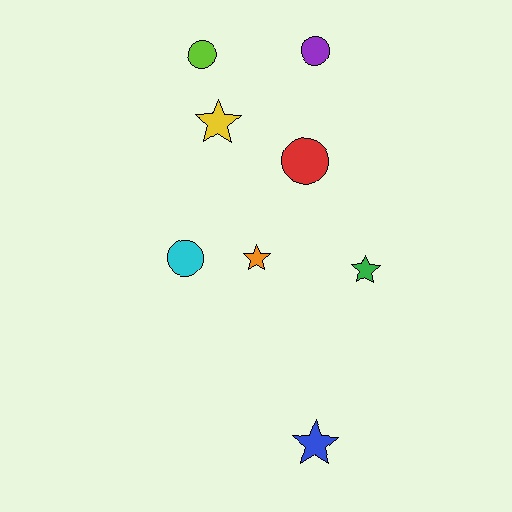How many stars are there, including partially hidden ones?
There are 4 stars.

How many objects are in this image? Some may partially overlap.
There are 8 objects.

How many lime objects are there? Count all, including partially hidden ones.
There is 1 lime object.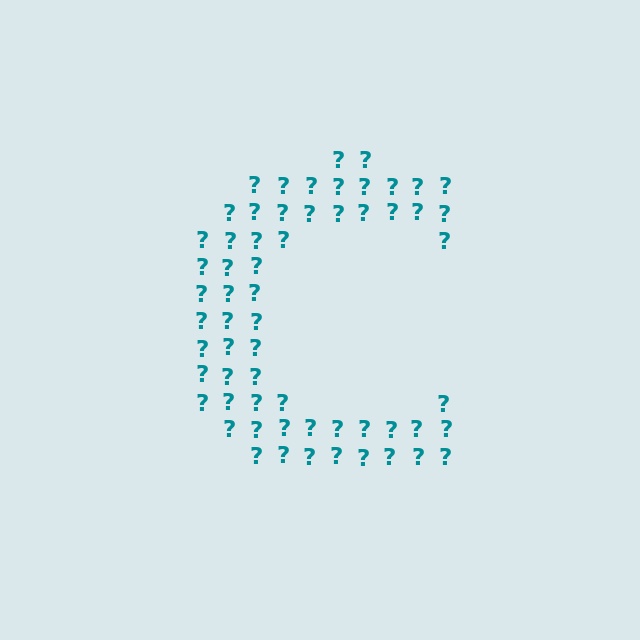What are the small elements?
The small elements are question marks.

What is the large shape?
The large shape is the letter C.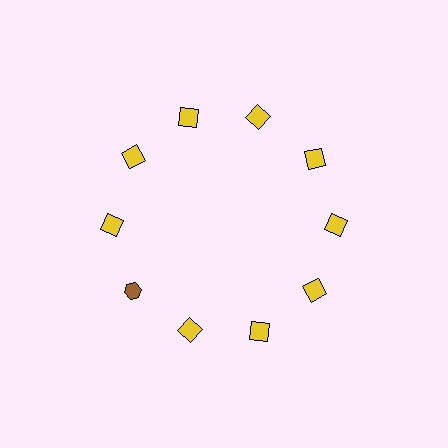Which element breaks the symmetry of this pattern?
The brown hexagon at roughly the 8 o'clock position breaks the symmetry. All other shapes are yellow squares.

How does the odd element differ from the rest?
It differs in both color (brown instead of yellow) and shape (hexagon instead of square).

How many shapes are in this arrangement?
There are 10 shapes arranged in a ring pattern.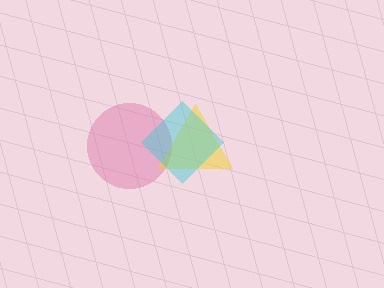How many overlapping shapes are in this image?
There are 3 overlapping shapes in the image.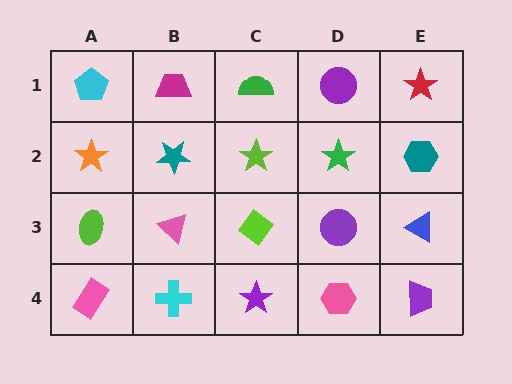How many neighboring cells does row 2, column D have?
4.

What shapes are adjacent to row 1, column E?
A teal hexagon (row 2, column E), a purple circle (row 1, column D).